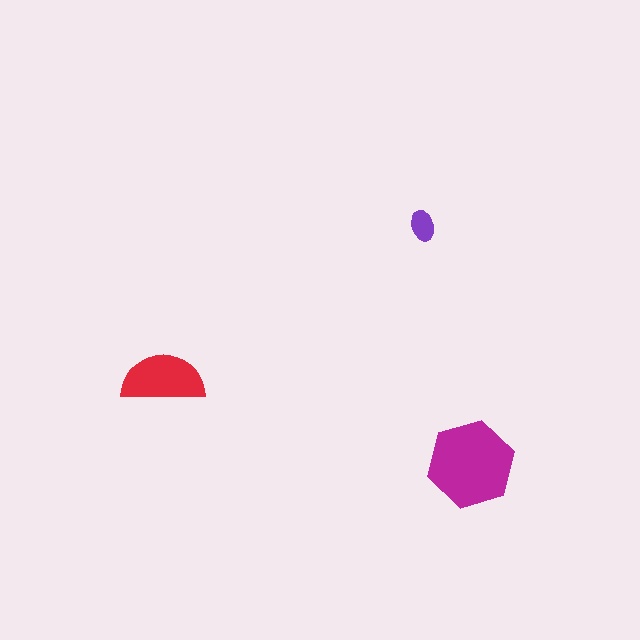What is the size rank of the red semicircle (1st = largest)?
2nd.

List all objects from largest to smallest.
The magenta hexagon, the red semicircle, the purple ellipse.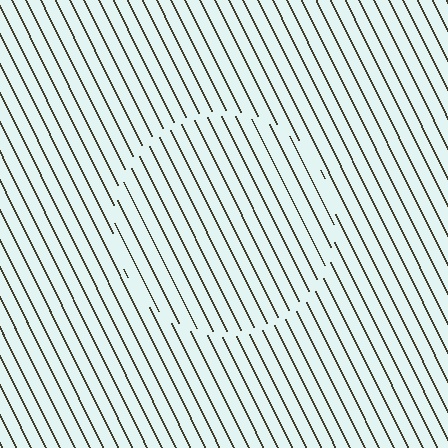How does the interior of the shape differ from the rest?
The interior of the shape contains the same grating, shifted by half a period — the contour is defined by the phase discontinuity where line-ends from the inner and outer gratings abut.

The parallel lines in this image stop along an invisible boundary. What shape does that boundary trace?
An illusory circle. The interior of the shape contains the same grating, shifted by half a period — the contour is defined by the phase discontinuity where line-ends from the inner and outer gratings abut.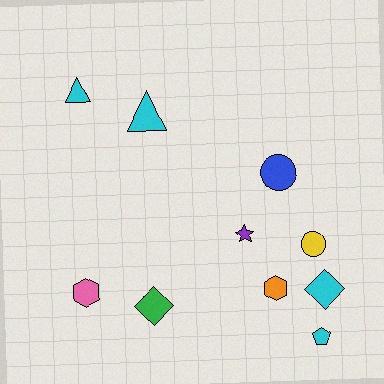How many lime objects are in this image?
There are no lime objects.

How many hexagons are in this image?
There are 2 hexagons.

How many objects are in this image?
There are 10 objects.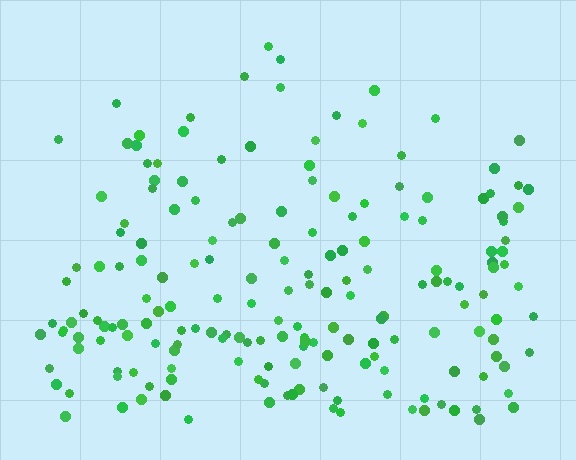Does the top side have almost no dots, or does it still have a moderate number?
Still a moderate number, just noticeably fewer than the bottom.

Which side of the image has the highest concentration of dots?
The bottom.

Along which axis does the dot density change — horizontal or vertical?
Vertical.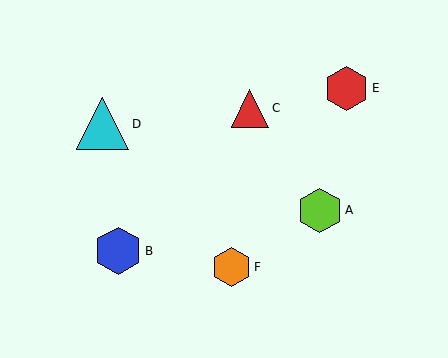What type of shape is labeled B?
Shape B is a blue hexagon.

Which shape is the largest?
The cyan triangle (labeled D) is the largest.